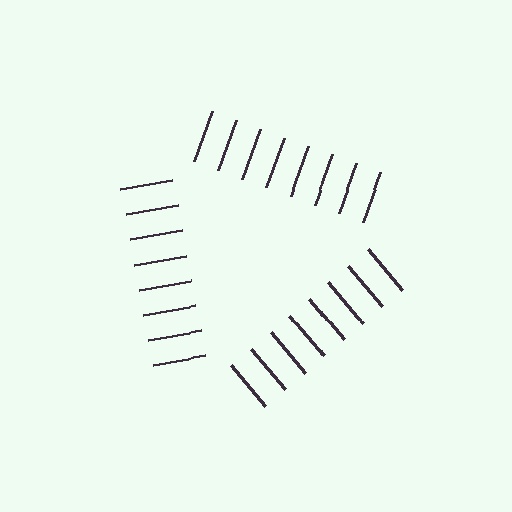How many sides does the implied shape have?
3 sides — the line-ends trace a triangle.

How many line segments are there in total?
24 — 8 along each of the 3 edges.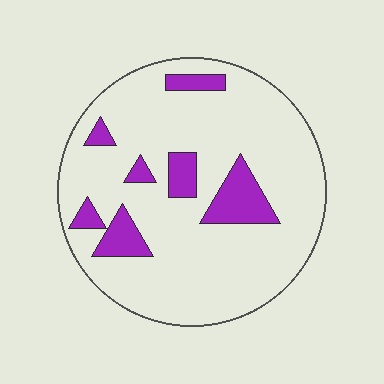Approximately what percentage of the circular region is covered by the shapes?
Approximately 15%.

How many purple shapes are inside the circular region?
7.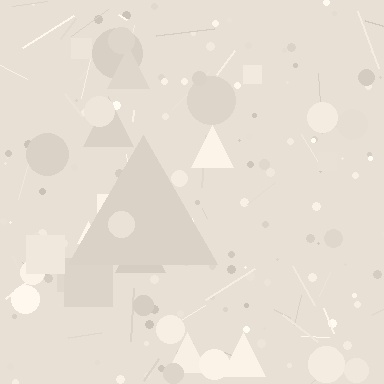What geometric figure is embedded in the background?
A triangle is embedded in the background.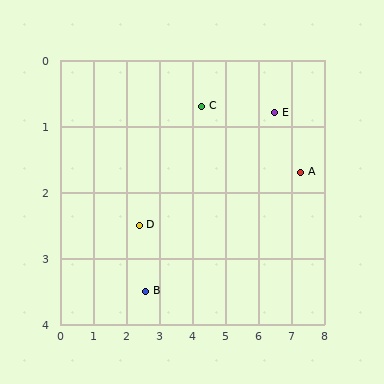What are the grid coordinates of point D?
Point D is at approximately (2.4, 2.5).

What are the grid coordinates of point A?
Point A is at approximately (7.3, 1.7).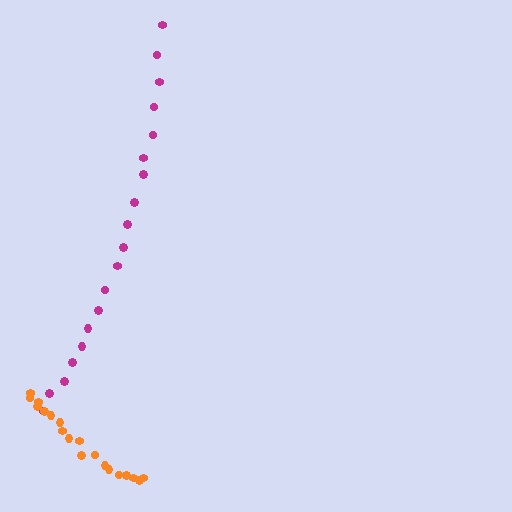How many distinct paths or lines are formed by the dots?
There are 2 distinct paths.